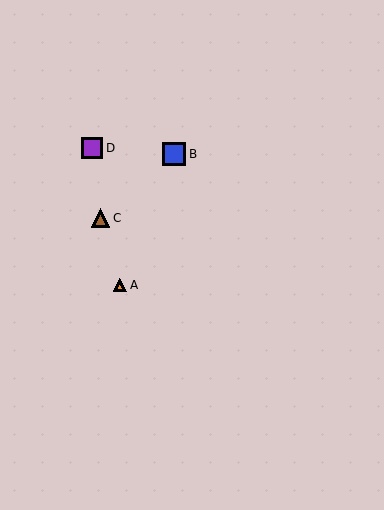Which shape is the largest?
The blue square (labeled B) is the largest.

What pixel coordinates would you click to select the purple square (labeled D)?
Click at (92, 148) to select the purple square D.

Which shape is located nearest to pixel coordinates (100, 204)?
The brown triangle (labeled C) at (100, 218) is nearest to that location.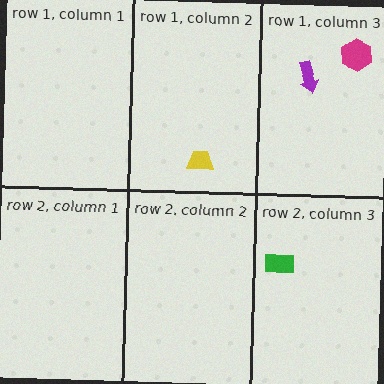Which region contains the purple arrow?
The row 1, column 3 region.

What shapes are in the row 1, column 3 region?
The purple arrow, the magenta hexagon.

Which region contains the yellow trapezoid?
The row 1, column 2 region.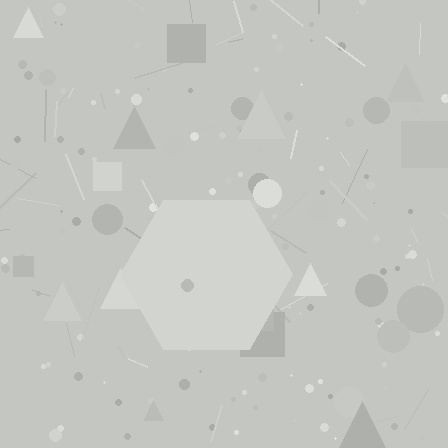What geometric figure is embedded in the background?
A hexagon is embedded in the background.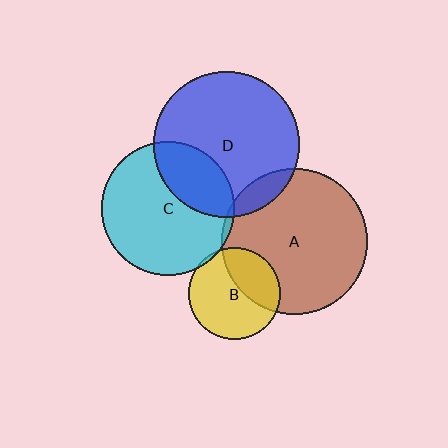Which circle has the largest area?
Circle D (blue).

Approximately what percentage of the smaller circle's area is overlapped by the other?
Approximately 10%.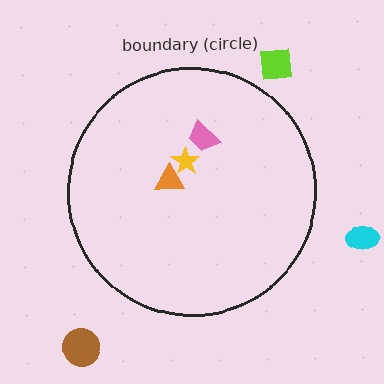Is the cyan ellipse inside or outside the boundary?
Outside.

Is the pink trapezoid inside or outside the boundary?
Inside.